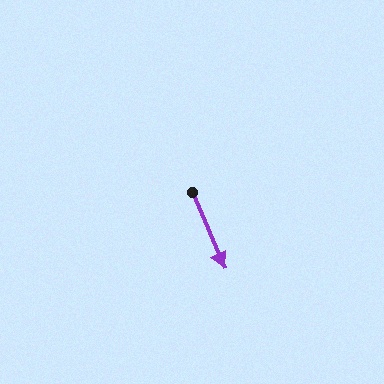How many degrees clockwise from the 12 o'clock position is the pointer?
Approximately 157 degrees.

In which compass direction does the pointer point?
Southeast.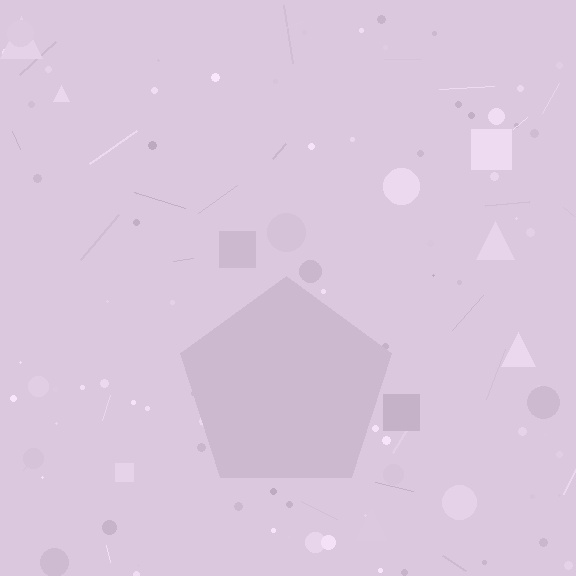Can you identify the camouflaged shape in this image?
The camouflaged shape is a pentagon.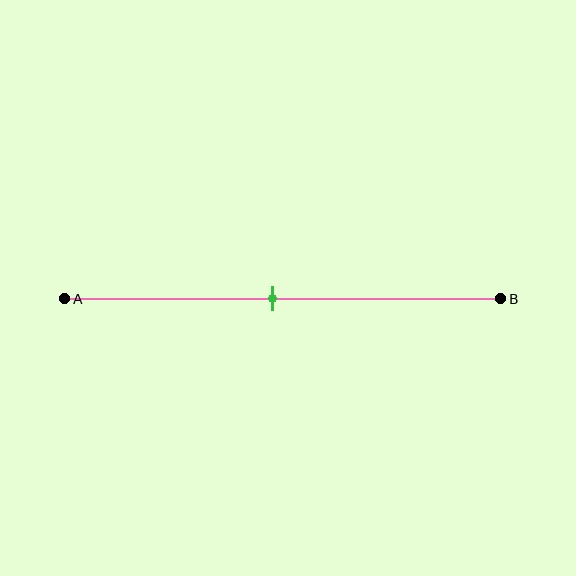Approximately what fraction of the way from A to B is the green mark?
The green mark is approximately 50% of the way from A to B.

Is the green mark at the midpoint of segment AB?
Yes, the mark is approximately at the midpoint.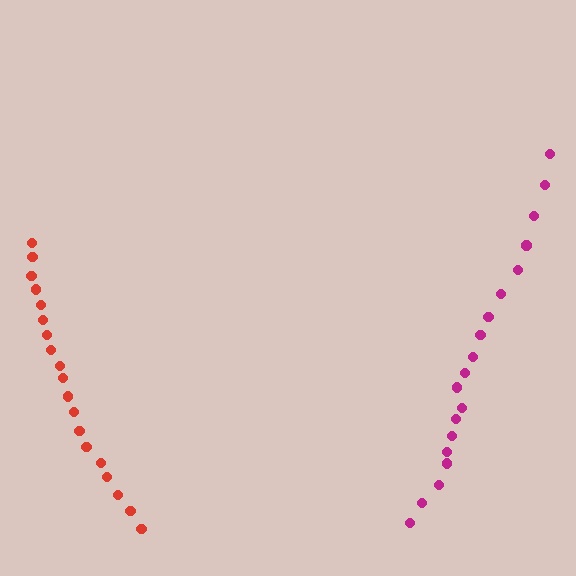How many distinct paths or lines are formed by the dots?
There are 2 distinct paths.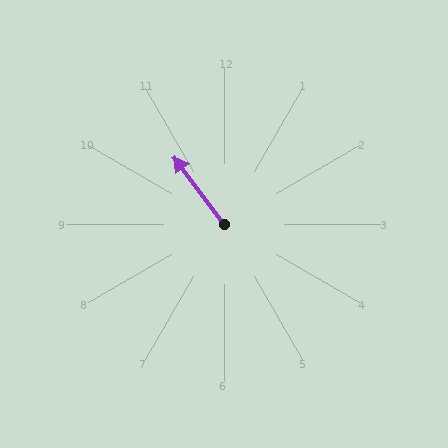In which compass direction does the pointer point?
Northwest.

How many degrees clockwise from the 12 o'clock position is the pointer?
Approximately 323 degrees.